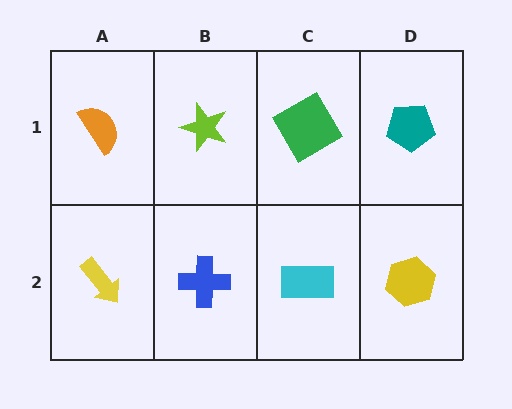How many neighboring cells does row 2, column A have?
2.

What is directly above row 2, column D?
A teal pentagon.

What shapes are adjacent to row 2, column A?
An orange semicircle (row 1, column A), a blue cross (row 2, column B).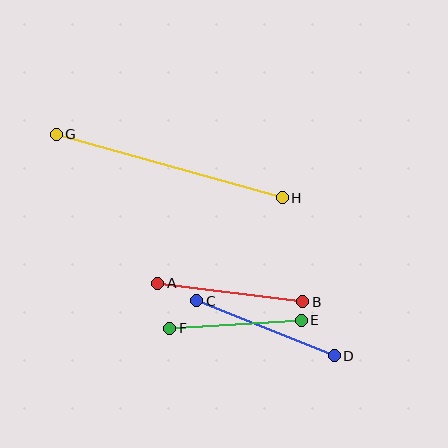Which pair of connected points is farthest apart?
Points G and H are farthest apart.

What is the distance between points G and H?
The distance is approximately 235 pixels.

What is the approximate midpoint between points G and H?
The midpoint is at approximately (169, 166) pixels.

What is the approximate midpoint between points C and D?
The midpoint is at approximately (265, 328) pixels.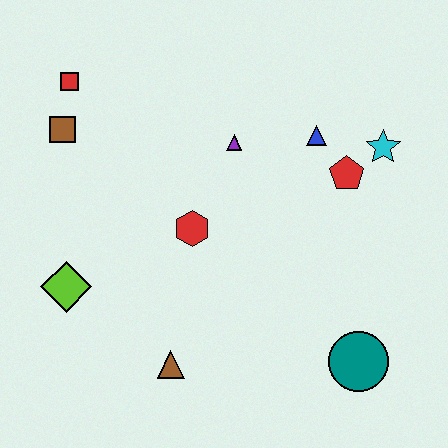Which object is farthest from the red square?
The teal circle is farthest from the red square.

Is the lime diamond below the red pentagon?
Yes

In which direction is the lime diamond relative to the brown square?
The lime diamond is below the brown square.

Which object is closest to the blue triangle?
The red pentagon is closest to the blue triangle.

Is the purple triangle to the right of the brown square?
Yes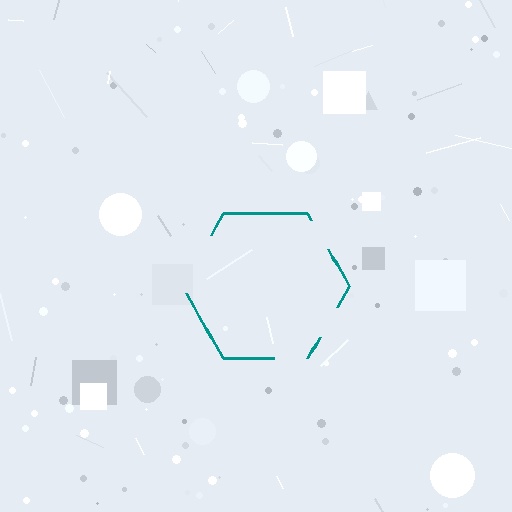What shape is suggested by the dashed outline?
The dashed outline suggests a hexagon.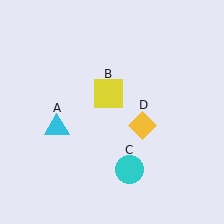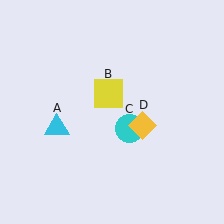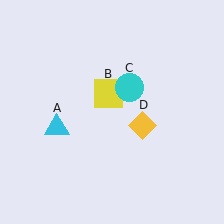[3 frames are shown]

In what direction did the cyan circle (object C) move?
The cyan circle (object C) moved up.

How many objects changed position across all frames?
1 object changed position: cyan circle (object C).